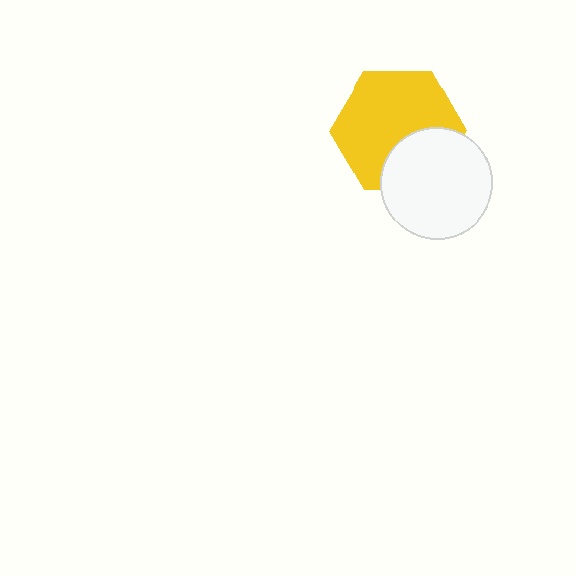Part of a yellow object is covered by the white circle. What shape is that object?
It is a hexagon.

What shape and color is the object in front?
The object in front is a white circle.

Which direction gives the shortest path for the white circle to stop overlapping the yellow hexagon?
Moving down gives the shortest separation.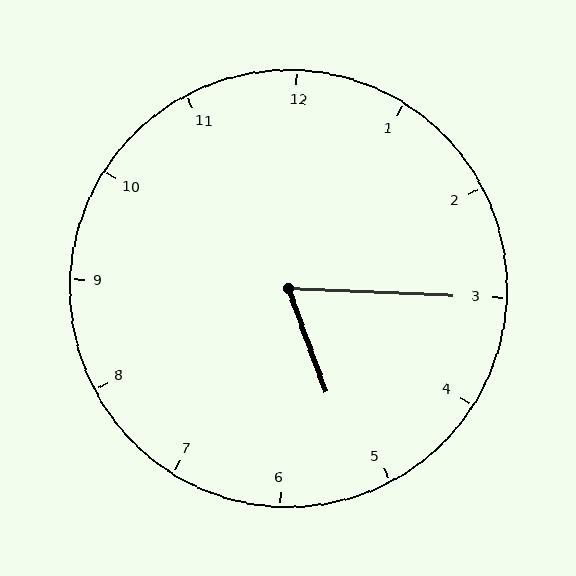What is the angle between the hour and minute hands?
Approximately 68 degrees.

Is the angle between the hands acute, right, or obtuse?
It is acute.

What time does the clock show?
5:15.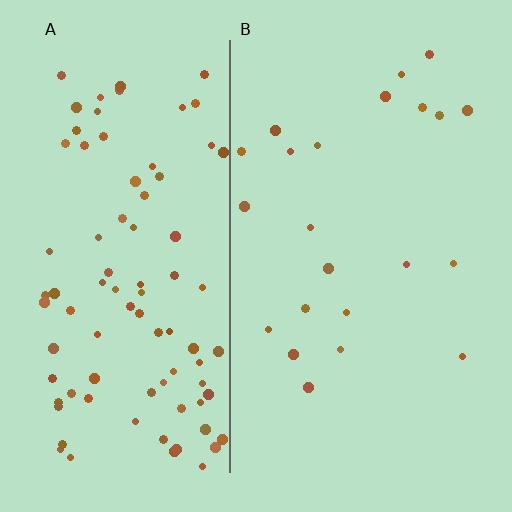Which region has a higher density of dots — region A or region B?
A (the left).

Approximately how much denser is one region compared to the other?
Approximately 4.0× — region A over region B.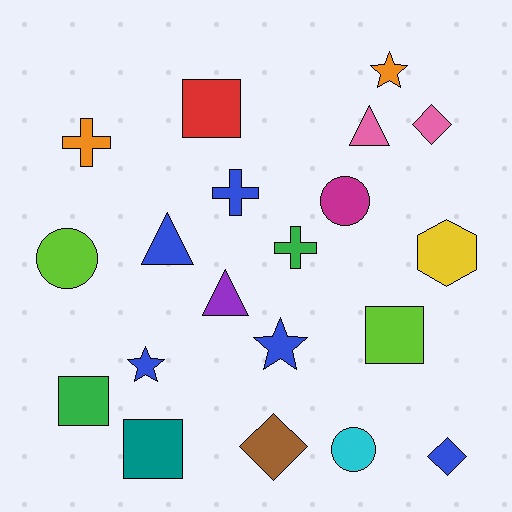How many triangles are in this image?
There are 3 triangles.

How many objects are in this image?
There are 20 objects.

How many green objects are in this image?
There are 2 green objects.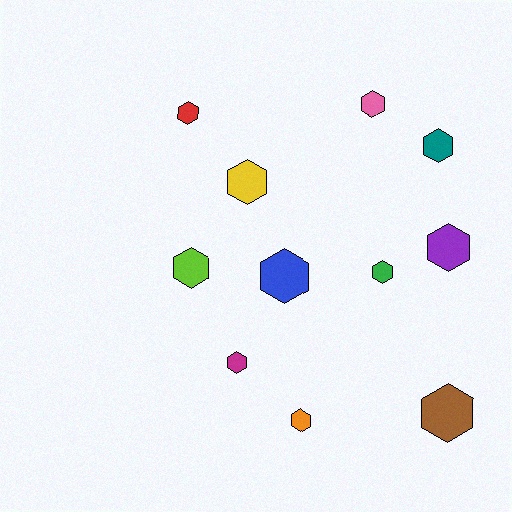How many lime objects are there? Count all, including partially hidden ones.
There is 1 lime object.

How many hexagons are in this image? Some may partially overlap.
There are 11 hexagons.